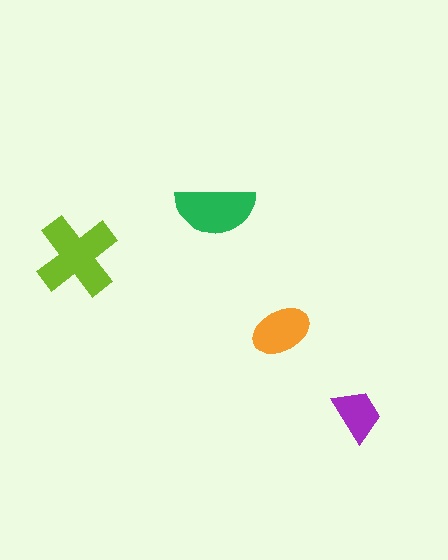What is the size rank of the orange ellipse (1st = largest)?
3rd.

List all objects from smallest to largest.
The purple trapezoid, the orange ellipse, the green semicircle, the lime cross.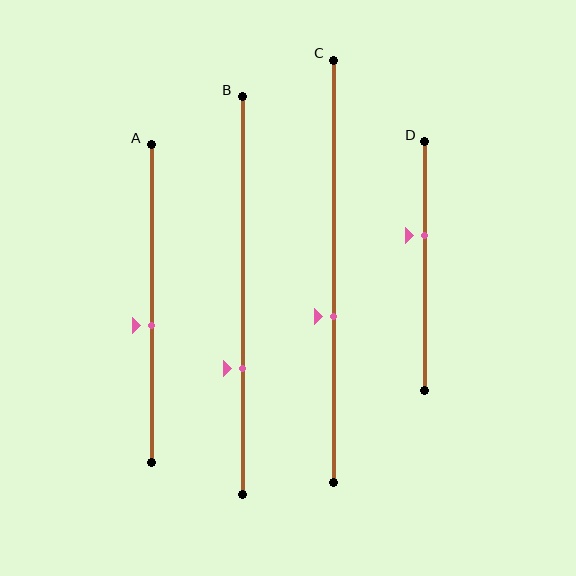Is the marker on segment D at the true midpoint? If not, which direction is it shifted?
No, the marker on segment D is shifted upward by about 12% of the segment length.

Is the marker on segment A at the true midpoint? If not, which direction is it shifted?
No, the marker on segment A is shifted downward by about 7% of the segment length.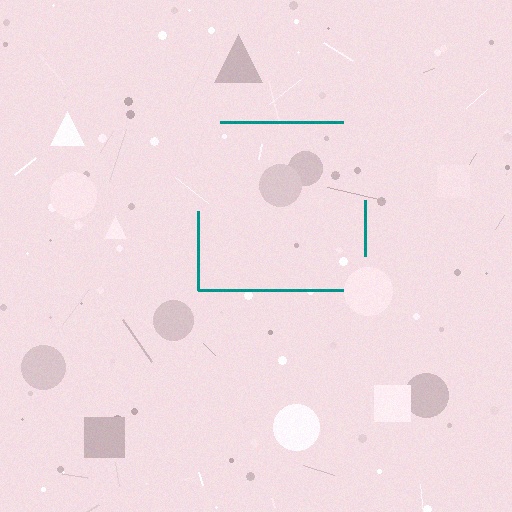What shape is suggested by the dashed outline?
The dashed outline suggests a square.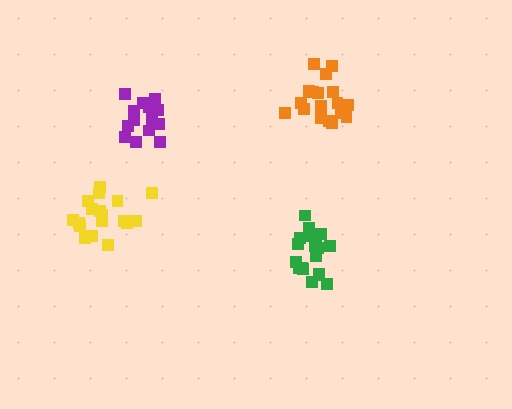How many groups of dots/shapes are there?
There are 4 groups.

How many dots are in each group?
Group 1: 14 dots, Group 2: 18 dots, Group 3: 18 dots, Group 4: 19 dots (69 total).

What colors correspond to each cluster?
The clusters are colored: purple, yellow, orange, green.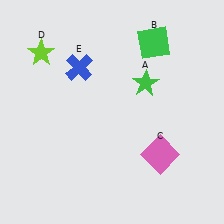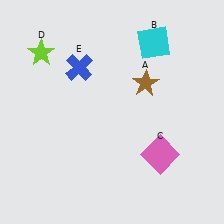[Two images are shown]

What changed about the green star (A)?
In Image 1, A is green. In Image 2, it changed to brown.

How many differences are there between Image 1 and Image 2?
There are 2 differences between the two images.